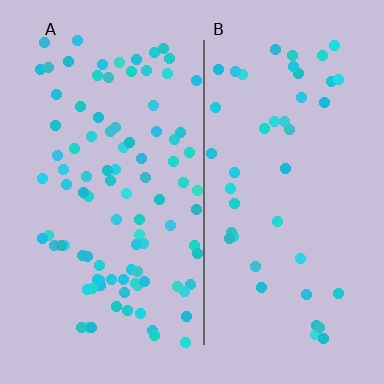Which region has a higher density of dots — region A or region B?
A (the left).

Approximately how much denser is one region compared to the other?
Approximately 2.2× — region A over region B.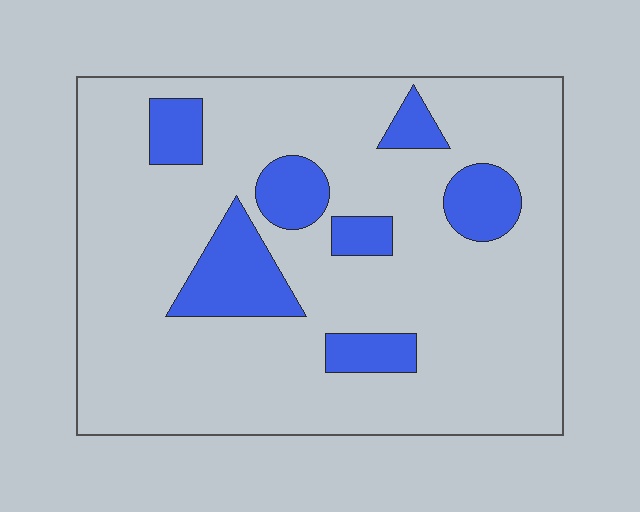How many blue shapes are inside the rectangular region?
7.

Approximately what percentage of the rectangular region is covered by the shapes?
Approximately 15%.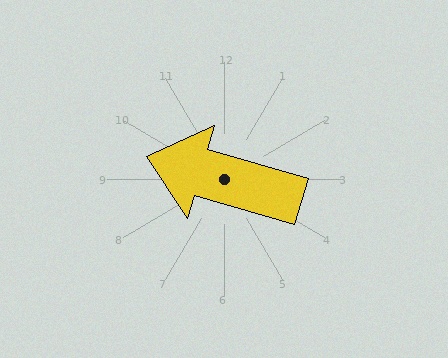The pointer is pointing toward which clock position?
Roughly 10 o'clock.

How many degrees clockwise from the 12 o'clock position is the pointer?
Approximately 286 degrees.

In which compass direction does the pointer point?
West.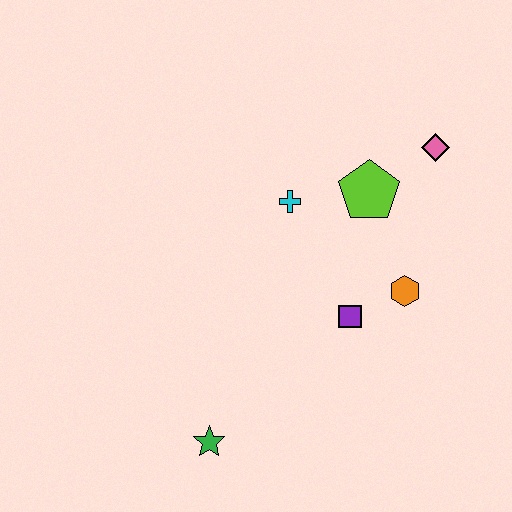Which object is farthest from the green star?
The pink diamond is farthest from the green star.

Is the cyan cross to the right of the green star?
Yes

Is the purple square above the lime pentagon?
No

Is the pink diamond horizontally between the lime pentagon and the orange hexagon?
No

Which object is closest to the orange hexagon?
The purple square is closest to the orange hexagon.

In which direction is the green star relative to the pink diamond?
The green star is below the pink diamond.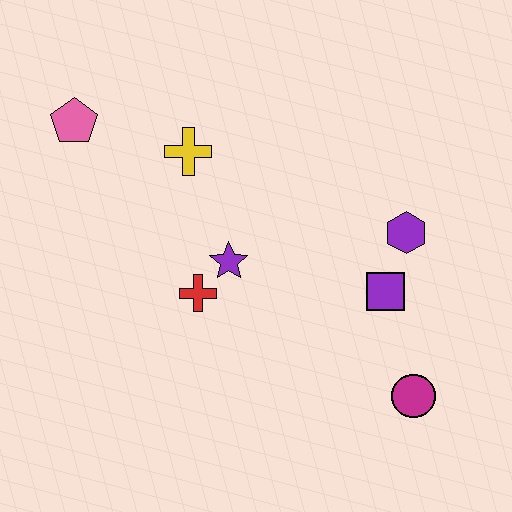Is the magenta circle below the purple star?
Yes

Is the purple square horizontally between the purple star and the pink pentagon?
No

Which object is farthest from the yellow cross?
The magenta circle is farthest from the yellow cross.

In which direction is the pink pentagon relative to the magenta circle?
The pink pentagon is to the left of the magenta circle.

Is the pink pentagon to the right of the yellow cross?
No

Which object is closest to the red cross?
The purple star is closest to the red cross.